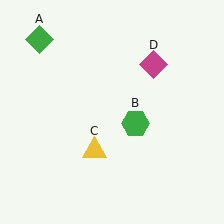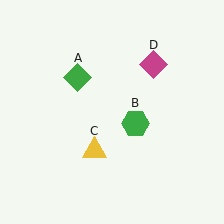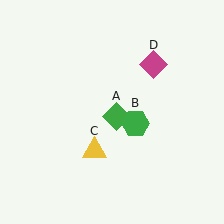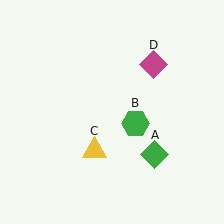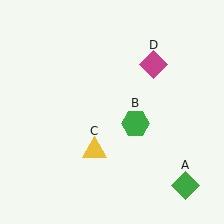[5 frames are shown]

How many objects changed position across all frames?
1 object changed position: green diamond (object A).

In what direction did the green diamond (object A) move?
The green diamond (object A) moved down and to the right.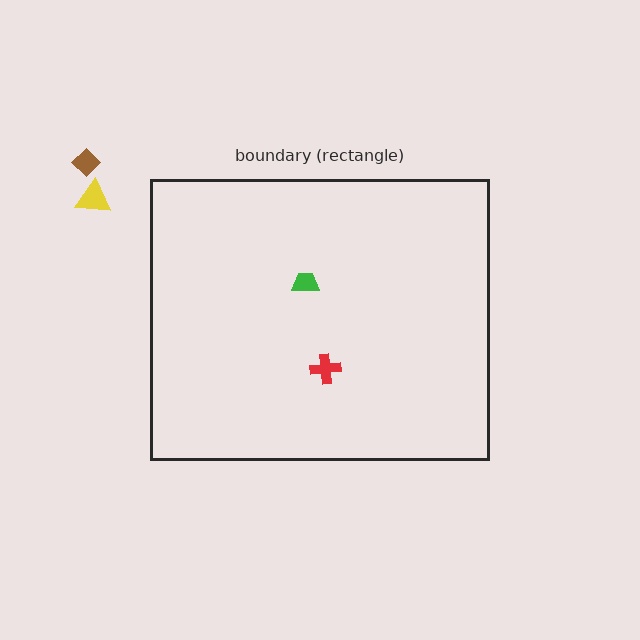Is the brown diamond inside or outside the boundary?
Outside.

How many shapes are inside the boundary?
2 inside, 2 outside.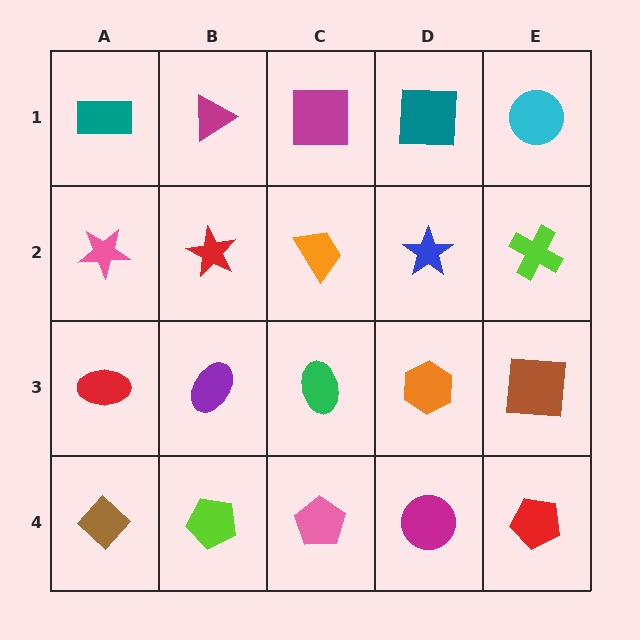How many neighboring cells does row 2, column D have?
4.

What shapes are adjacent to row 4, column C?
A green ellipse (row 3, column C), a lime pentagon (row 4, column B), a magenta circle (row 4, column D).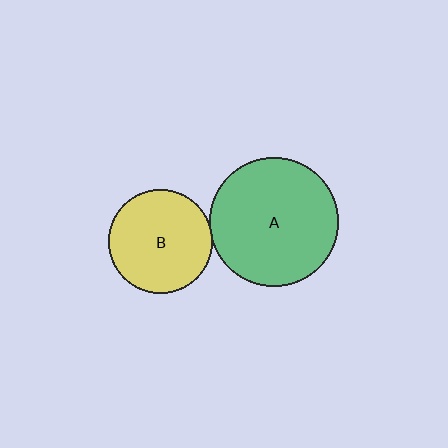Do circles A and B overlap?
Yes.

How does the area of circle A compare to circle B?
Approximately 1.5 times.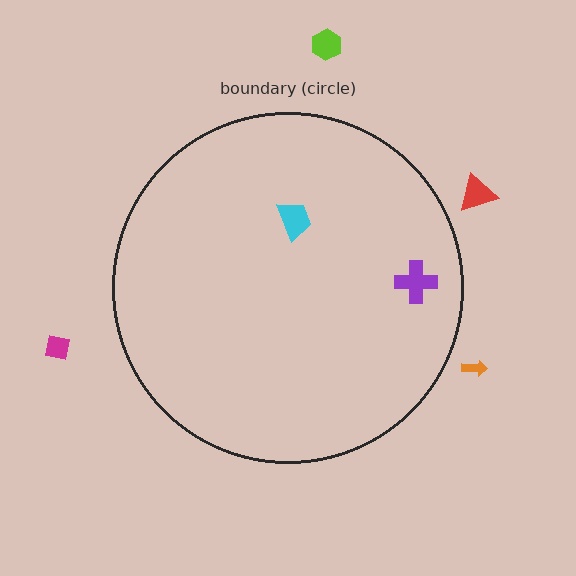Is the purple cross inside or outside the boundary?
Inside.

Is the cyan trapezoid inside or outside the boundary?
Inside.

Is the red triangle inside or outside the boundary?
Outside.